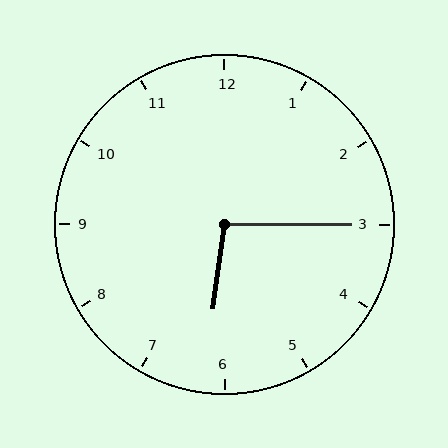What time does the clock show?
6:15.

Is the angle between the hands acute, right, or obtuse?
It is obtuse.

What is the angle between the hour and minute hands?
Approximately 98 degrees.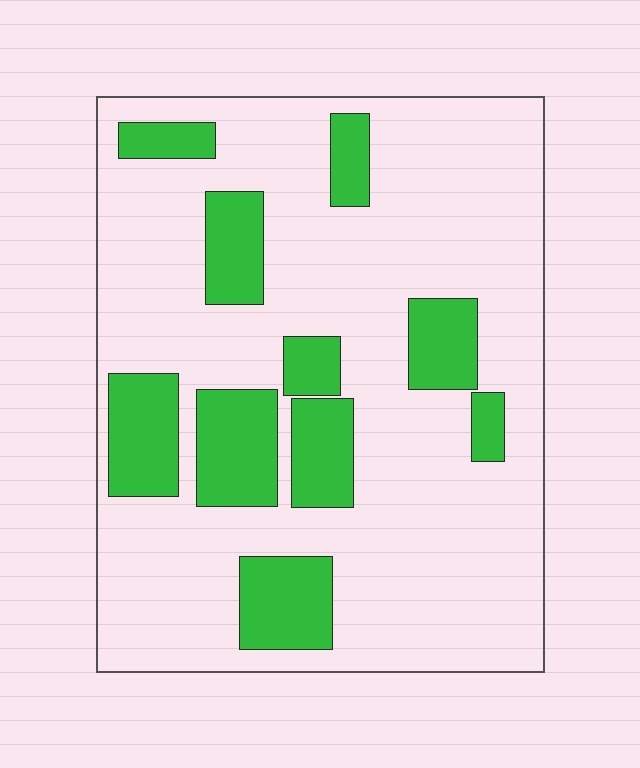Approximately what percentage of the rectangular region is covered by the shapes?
Approximately 25%.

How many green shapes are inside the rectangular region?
10.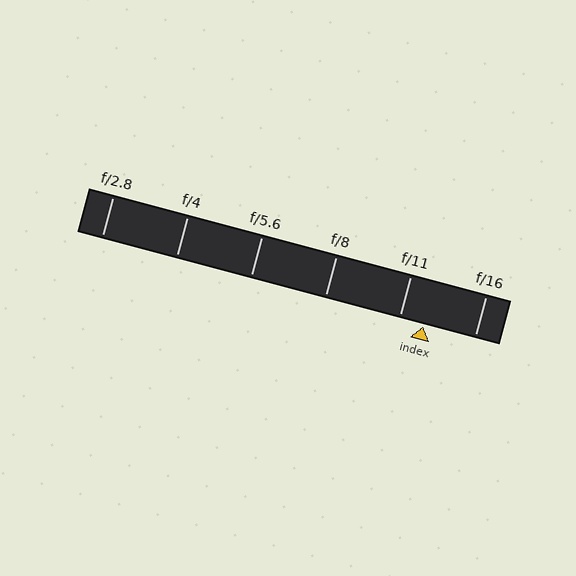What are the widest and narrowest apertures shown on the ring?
The widest aperture shown is f/2.8 and the narrowest is f/16.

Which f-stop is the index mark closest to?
The index mark is closest to f/11.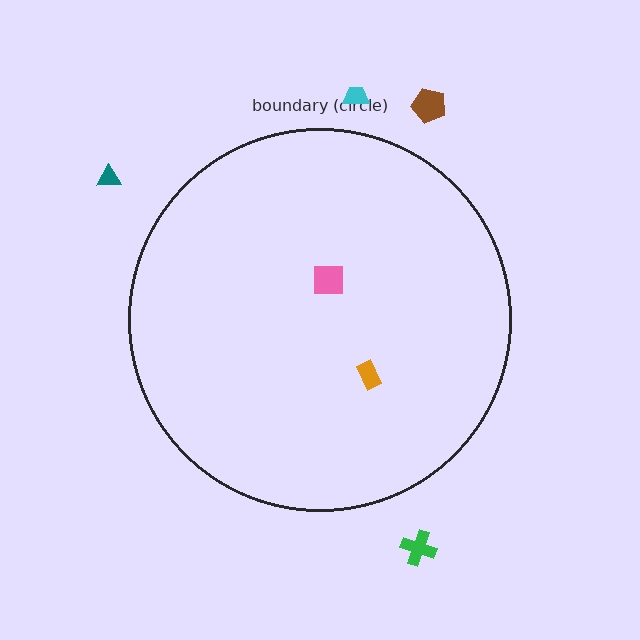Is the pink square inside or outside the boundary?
Inside.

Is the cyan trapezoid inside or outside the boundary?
Outside.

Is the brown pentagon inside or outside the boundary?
Outside.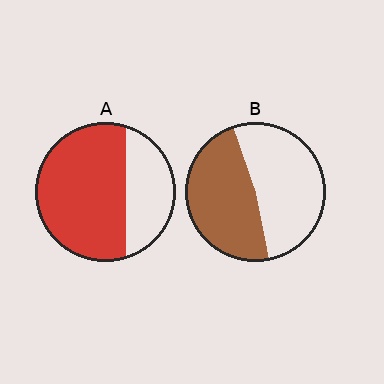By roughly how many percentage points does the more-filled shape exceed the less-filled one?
By roughly 20 percentage points (A over B).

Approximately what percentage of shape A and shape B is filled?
A is approximately 70% and B is approximately 50%.